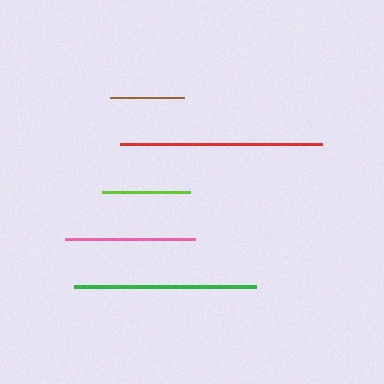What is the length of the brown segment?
The brown segment is approximately 74 pixels long.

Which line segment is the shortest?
The brown line is the shortest at approximately 74 pixels.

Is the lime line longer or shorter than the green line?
The green line is longer than the lime line.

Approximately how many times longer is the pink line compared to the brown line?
The pink line is approximately 1.7 times the length of the brown line.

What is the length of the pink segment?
The pink segment is approximately 130 pixels long.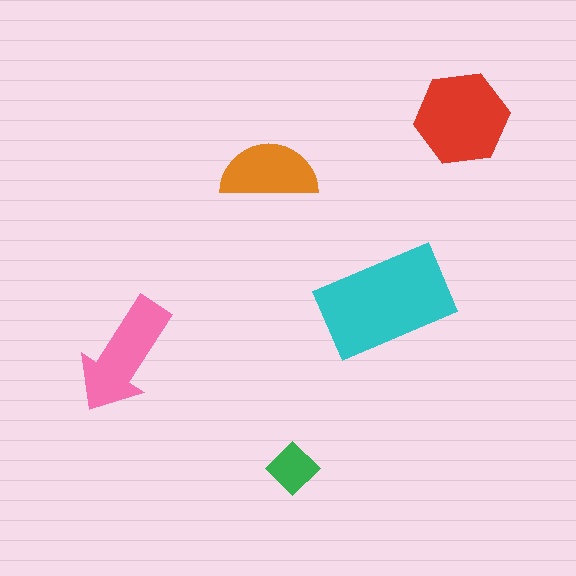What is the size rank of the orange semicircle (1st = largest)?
4th.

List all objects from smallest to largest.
The green diamond, the orange semicircle, the pink arrow, the red hexagon, the cyan rectangle.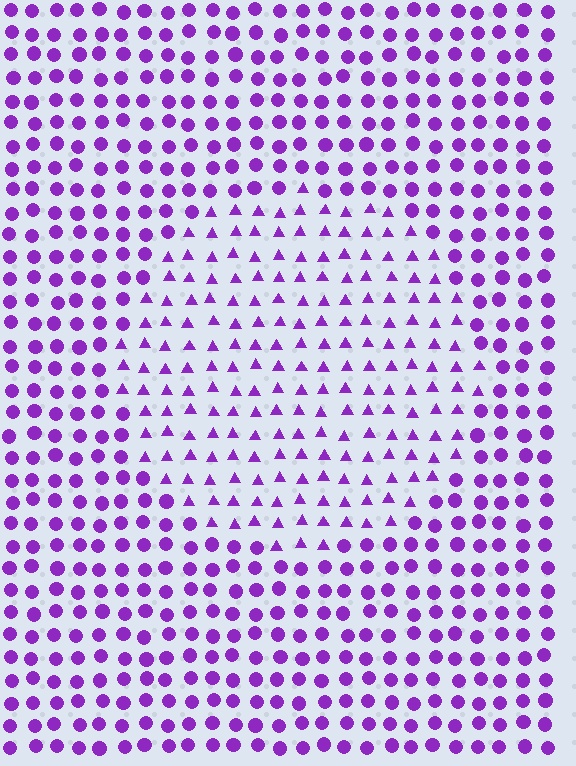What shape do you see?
I see a circle.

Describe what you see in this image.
The image is filled with small purple elements arranged in a uniform grid. A circle-shaped region contains triangles, while the surrounding area contains circles. The boundary is defined purely by the change in element shape.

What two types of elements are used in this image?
The image uses triangles inside the circle region and circles outside it.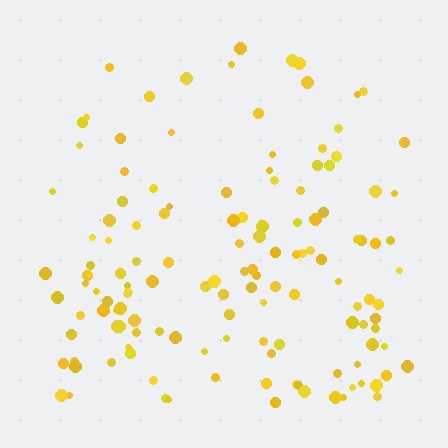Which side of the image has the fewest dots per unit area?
The top.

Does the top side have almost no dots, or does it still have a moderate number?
Still a moderate number, just noticeably fewer than the bottom.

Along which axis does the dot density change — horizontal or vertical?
Vertical.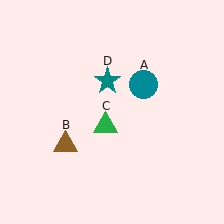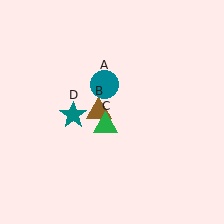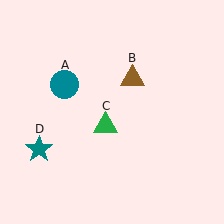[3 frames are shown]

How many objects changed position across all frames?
3 objects changed position: teal circle (object A), brown triangle (object B), teal star (object D).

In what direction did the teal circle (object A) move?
The teal circle (object A) moved left.